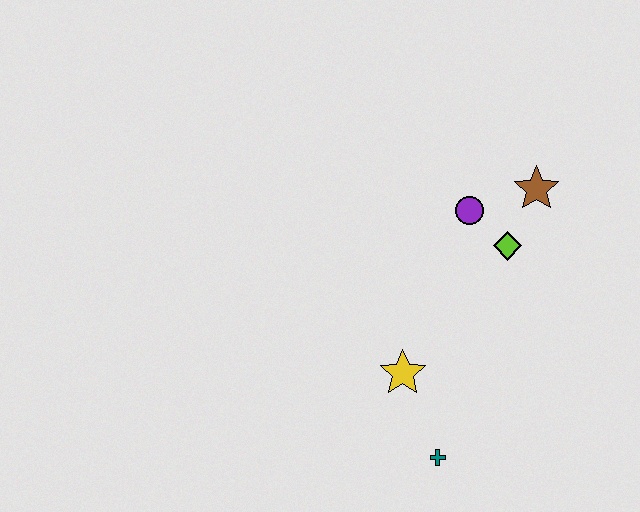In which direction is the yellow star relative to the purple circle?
The yellow star is below the purple circle.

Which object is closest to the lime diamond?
The purple circle is closest to the lime diamond.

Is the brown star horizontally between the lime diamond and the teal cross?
No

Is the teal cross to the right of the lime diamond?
No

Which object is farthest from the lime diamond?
The teal cross is farthest from the lime diamond.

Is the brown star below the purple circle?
No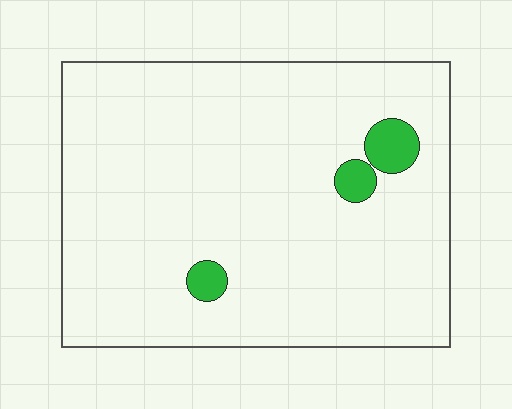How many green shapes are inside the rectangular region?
3.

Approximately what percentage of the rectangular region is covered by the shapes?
Approximately 5%.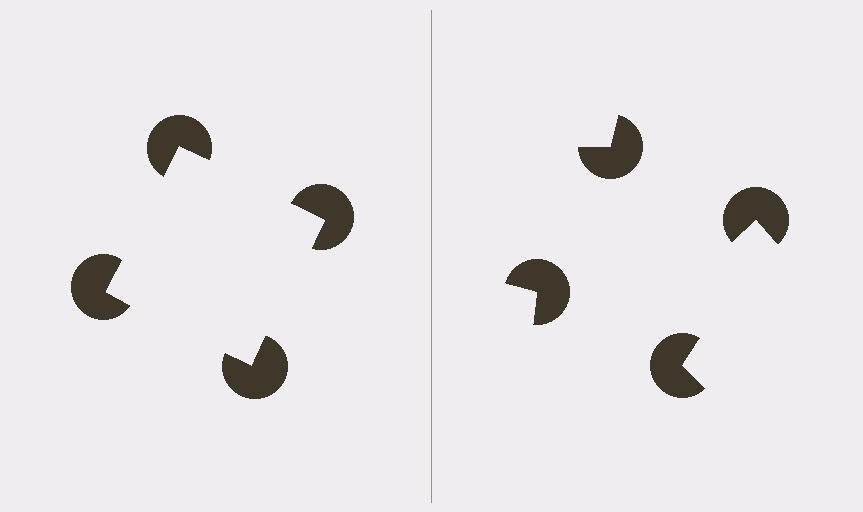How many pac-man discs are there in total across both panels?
8 — 4 on each side.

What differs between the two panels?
The pac-man discs are positioned identically on both sides; only the wedge orientations differ. On the left they align to a square; on the right they are misaligned.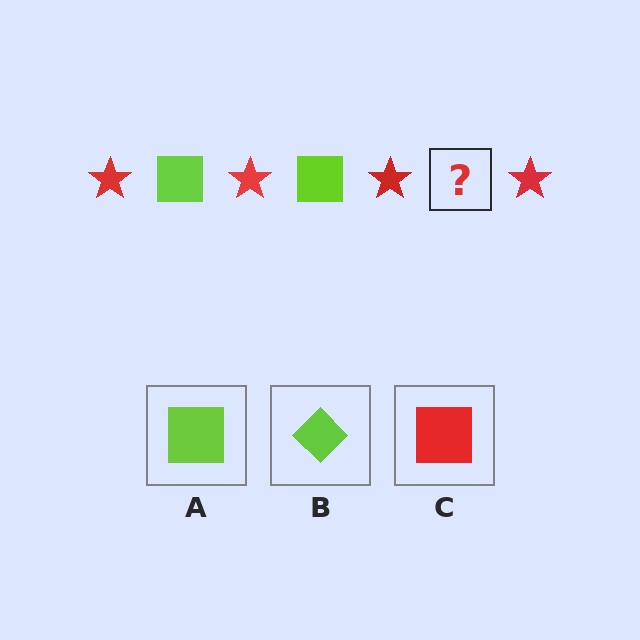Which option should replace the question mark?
Option A.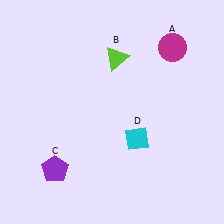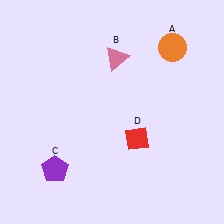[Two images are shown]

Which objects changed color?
A changed from magenta to orange. B changed from lime to pink. D changed from cyan to red.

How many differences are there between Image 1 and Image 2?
There are 3 differences between the two images.